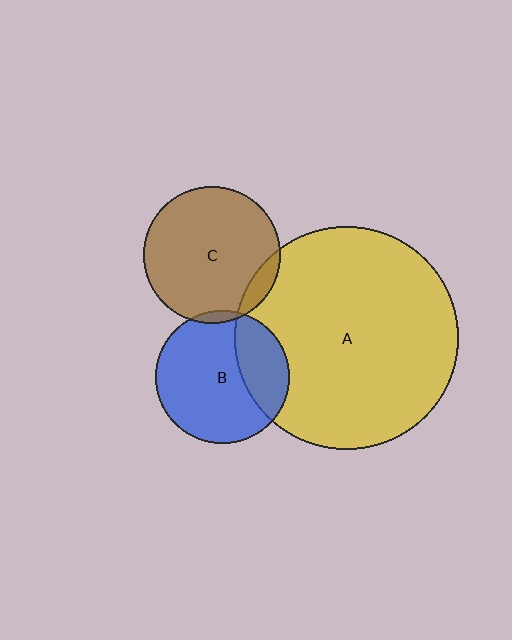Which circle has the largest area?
Circle A (yellow).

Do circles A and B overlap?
Yes.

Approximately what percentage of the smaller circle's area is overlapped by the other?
Approximately 30%.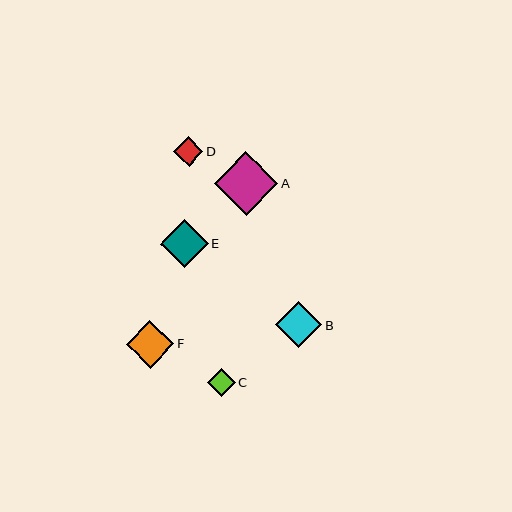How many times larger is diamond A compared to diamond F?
Diamond A is approximately 1.3 times the size of diamond F.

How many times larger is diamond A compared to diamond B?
Diamond A is approximately 1.4 times the size of diamond B.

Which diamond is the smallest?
Diamond C is the smallest with a size of approximately 28 pixels.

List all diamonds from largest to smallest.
From largest to smallest: A, E, F, B, D, C.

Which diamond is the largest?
Diamond A is the largest with a size of approximately 64 pixels.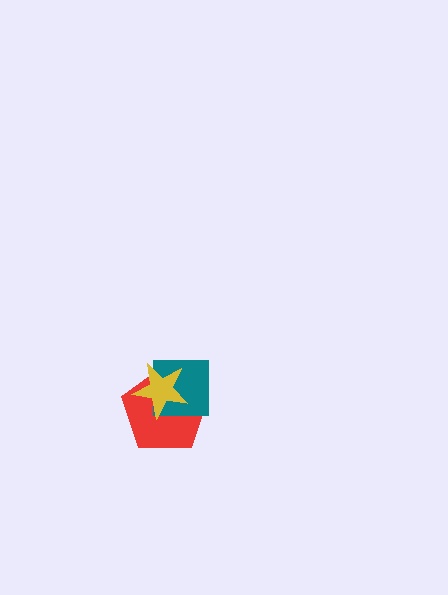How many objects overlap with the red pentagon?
2 objects overlap with the red pentagon.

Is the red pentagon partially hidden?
Yes, it is partially covered by another shape.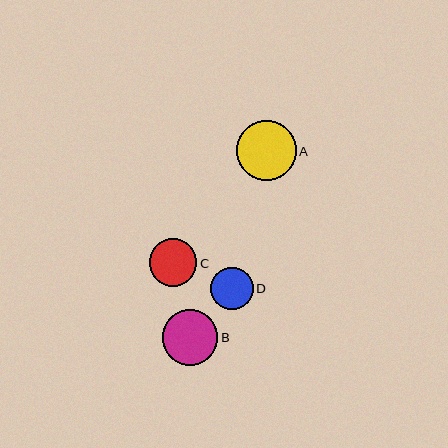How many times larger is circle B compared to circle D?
Circle B is approximately 1.3 times the size of circle D.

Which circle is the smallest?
Circle D is the smallest with a size of approximately 42 pixels.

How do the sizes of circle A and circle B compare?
Circle A and circle B are approximately the same size.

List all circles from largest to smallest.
From largest to smallest: A, B, C, D.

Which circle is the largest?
Circle A is the largest with a size of approximately 60 pixels.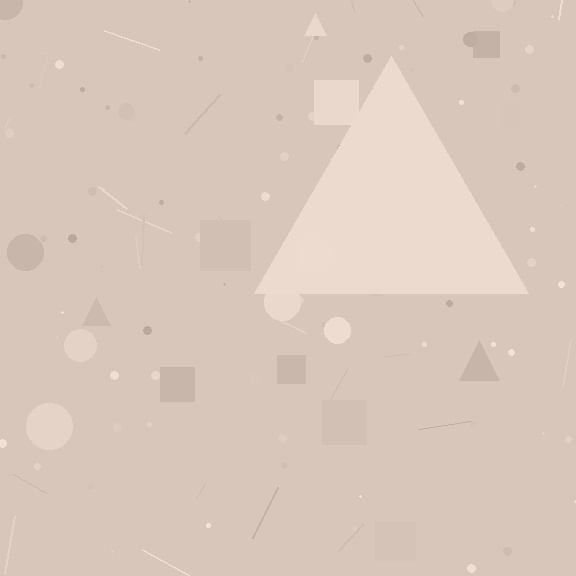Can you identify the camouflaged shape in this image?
The camouflaged shape is a triangle.